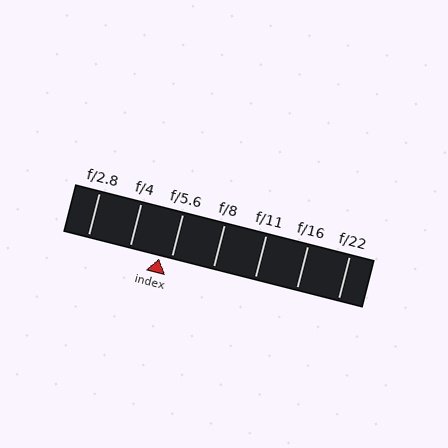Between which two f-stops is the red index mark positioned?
The index mark is between f/4 and f/5.6.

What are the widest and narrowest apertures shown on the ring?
The widest aperture shown is f/2.8 and the narrowest is f/22.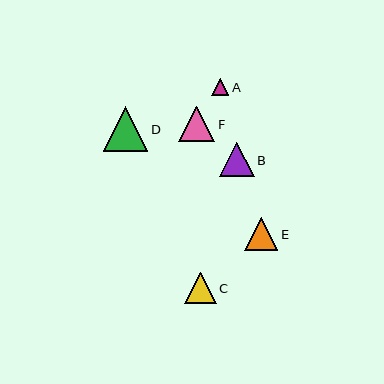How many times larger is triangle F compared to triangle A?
Triangle F is approximately 2.1 times the size of triangle A.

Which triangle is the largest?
Triangle D is the largest with a size of approximately 44 pixels.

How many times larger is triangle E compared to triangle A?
Triangle E is approximately 2.0 times the size of triangle A.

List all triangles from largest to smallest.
From largest to smallest: D, F, B, E, C, A.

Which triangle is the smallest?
Triangle A is the smallest with a size of approximately 17 pixels.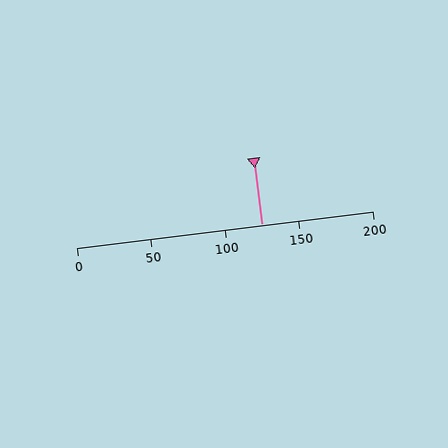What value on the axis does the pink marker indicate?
The marker indicates approximately 125.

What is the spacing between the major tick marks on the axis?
The major ticks are spaced 50 apart.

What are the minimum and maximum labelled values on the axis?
The axis runs from 0 to 200.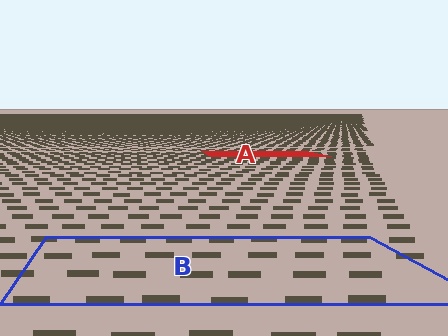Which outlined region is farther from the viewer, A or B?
Region A is farther from the viewer — the texture elements inside it appear smaller and more densely packed.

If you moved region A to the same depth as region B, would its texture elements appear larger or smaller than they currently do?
They would appear larger. At a closer depth, the same texture elements are projected at a bigger on-screen size.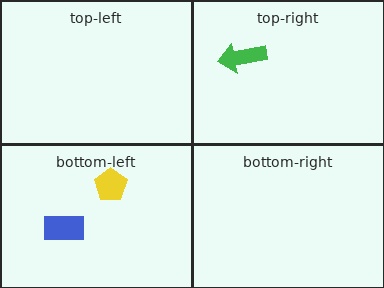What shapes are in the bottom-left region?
The yellow pentagon, the blue rectangle.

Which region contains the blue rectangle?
The bottom-left region.